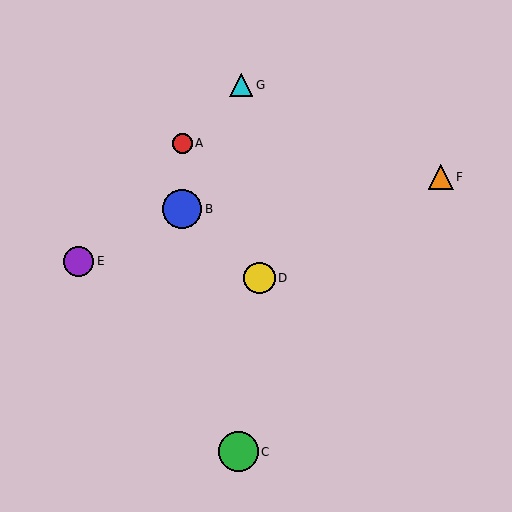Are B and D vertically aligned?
No, B is at x≈182 and D is at x≈260.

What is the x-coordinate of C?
Object C is at x≈238.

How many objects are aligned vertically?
2 objects (A, B) are aligned vertically.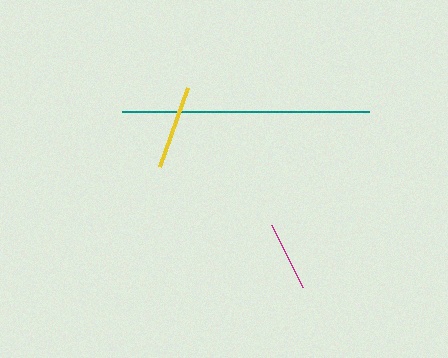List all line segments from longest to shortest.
From longest to shortest: teal, yellow, magenta.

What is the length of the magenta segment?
The magenta segment is approximately 69 pixels long.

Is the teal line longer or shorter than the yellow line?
The teal line is longer than the yellow line.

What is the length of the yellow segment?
The yellow segment is approximately 84 pixels long.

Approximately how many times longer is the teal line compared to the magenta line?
The teal line is approximately 3.6 times the length of the magenta line.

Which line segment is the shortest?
The magenta line is the shortest at approximately 69 pixels.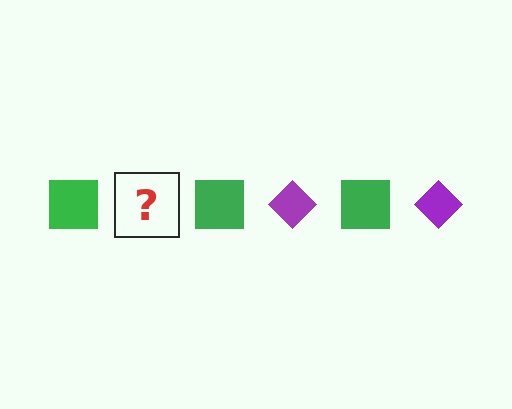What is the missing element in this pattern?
The missing element is a purple diamond.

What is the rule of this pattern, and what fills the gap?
The rule is that the pattern alternates between green square and purple diamond. The gap should be filled with a purple diamond.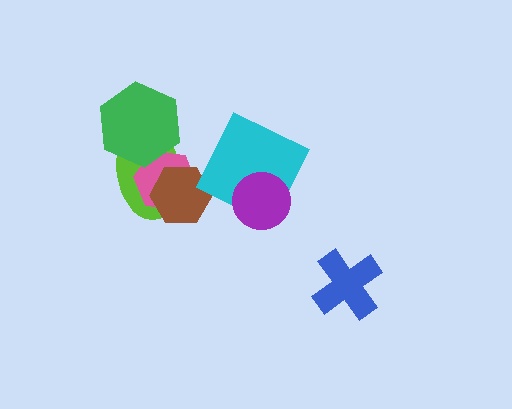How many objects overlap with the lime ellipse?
3 objects overlap with the lime ellipse.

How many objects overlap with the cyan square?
1 object overlaps with the cyan square.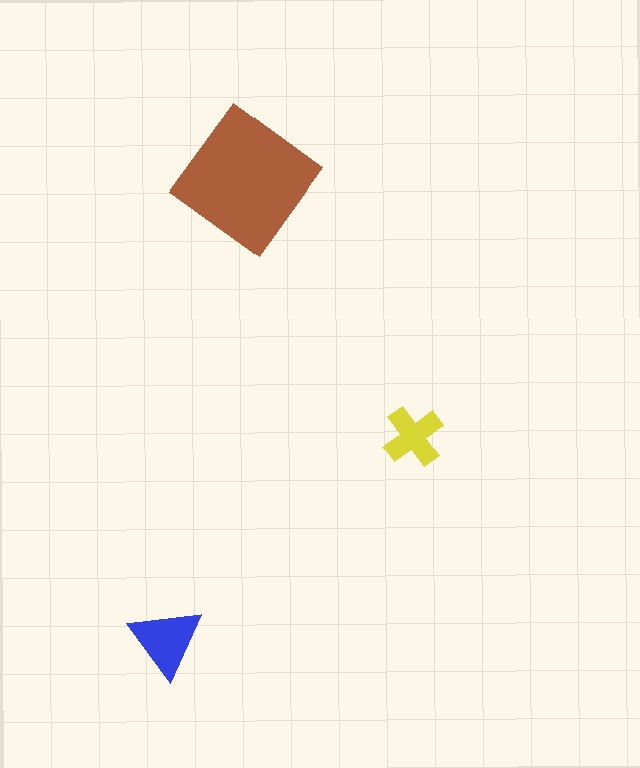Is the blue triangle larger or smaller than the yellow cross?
Larger.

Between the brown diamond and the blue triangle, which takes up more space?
The brown diamond.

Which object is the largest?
The brown diamond.